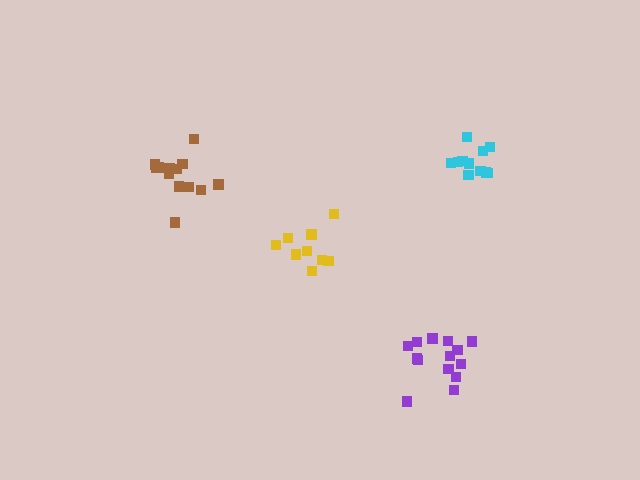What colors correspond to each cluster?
The clusters are colored: purple, cyan, yellow, brown.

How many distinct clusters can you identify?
There are 4 distinct clusters.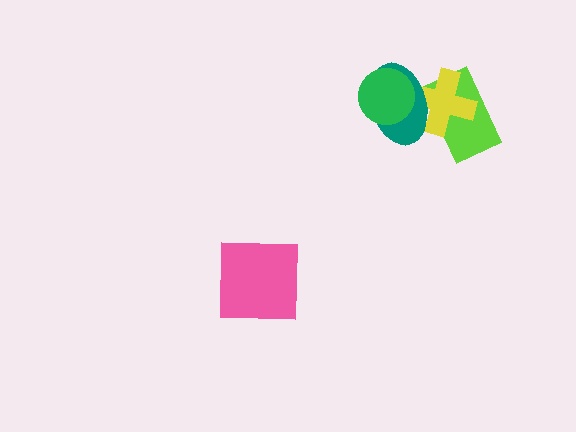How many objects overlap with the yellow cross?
2 objects overlap with the yellow cross.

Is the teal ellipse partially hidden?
Yes, it is partially covered by another shape.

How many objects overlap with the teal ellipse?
3 objects overlap with the teal ellipse.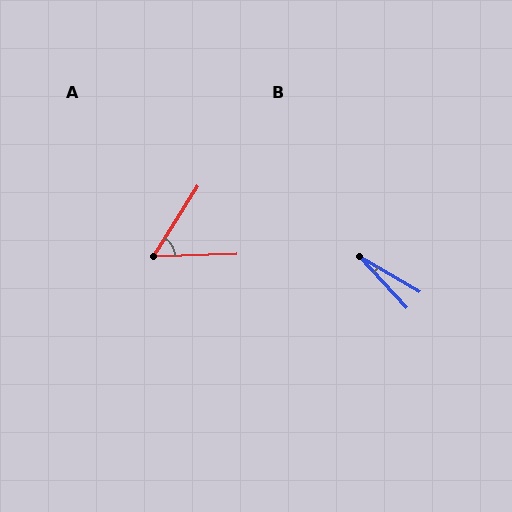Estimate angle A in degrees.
Approximately 56 degrees.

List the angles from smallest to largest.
B (17°), A (56°).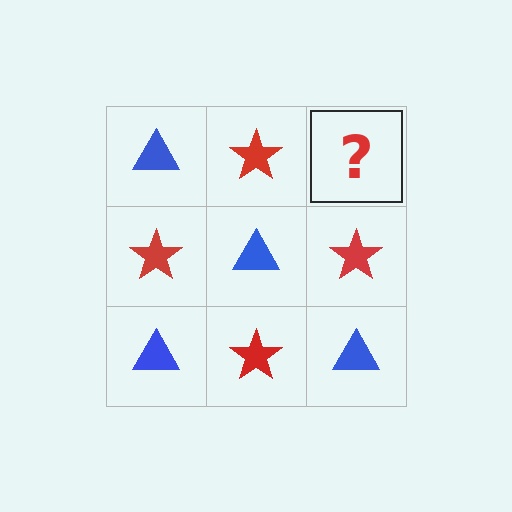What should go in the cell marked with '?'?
The missing cell should contain a blue triangle.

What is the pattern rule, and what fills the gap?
The rule is that it alternates blue triangle and red star in a checkerboard pattern. The gap should be filled with a blue triangle.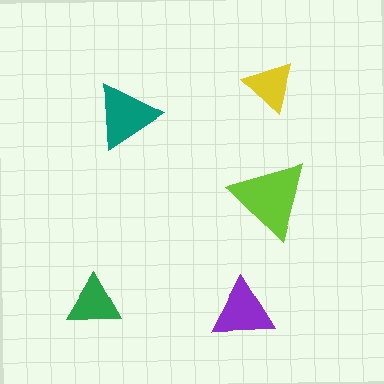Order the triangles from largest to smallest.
the lime one, the teal one, the purple one, the green one, the yellow one.